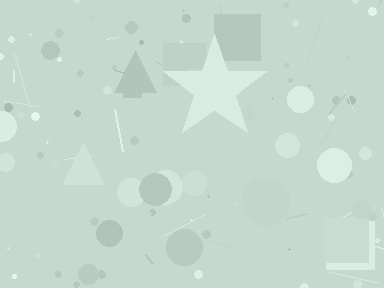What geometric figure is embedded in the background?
A star is embedded in the background.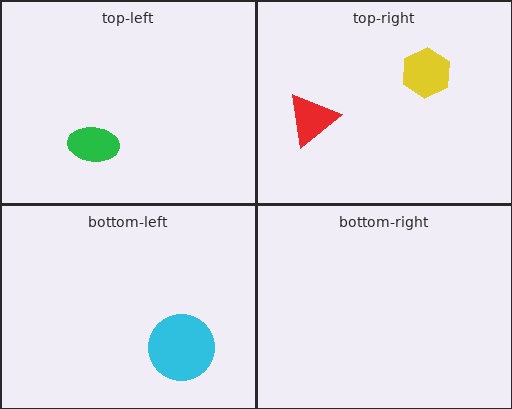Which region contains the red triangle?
The top-right region.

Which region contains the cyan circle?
The bottom-left region.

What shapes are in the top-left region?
The green ellipse.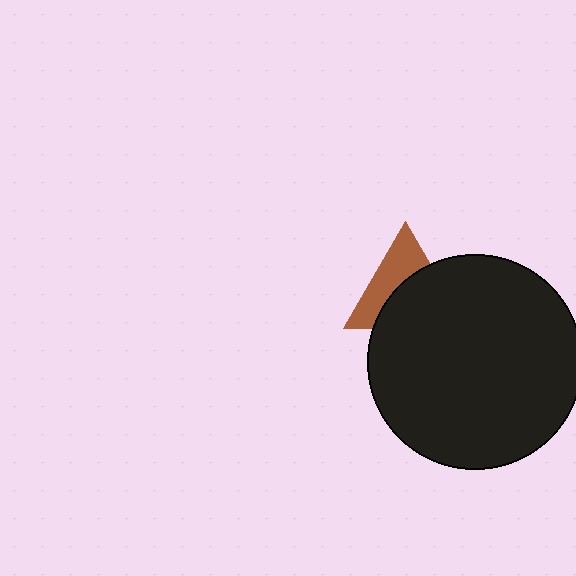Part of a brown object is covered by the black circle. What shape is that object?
It is a triangle.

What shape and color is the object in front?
The object in front is a black circle.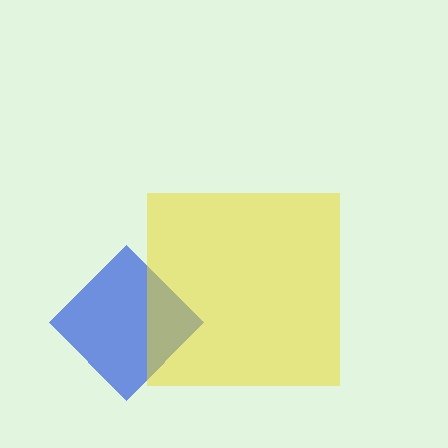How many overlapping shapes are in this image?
There are 2 overlapping shapes in the image.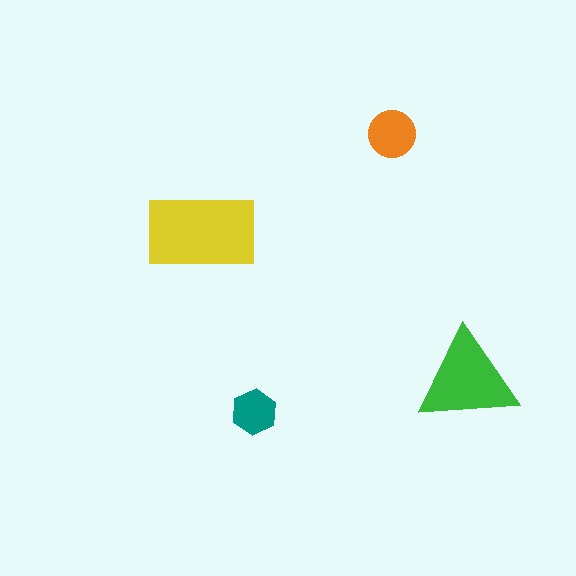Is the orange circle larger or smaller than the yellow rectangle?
Smaller.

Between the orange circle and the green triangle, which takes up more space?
The green triangle.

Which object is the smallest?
The teal hexagon.